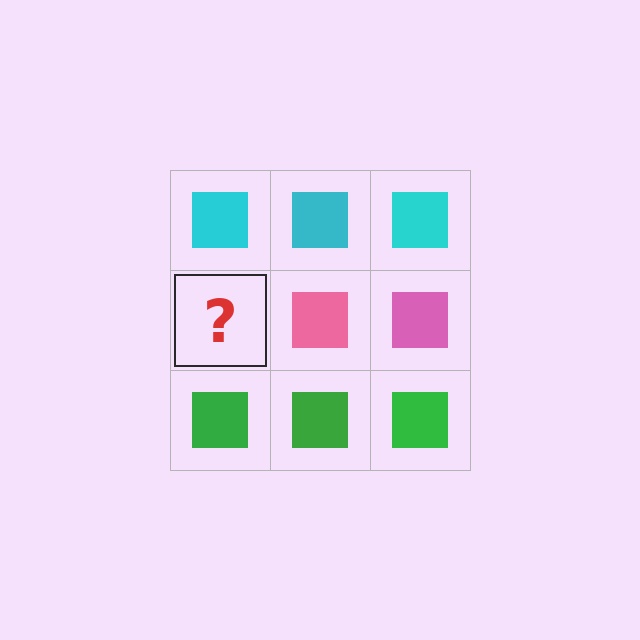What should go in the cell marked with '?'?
The missing cell should contain a pink square.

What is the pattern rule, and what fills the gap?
The rule is that each row has a consistent color. The gap should be filled with a pink square.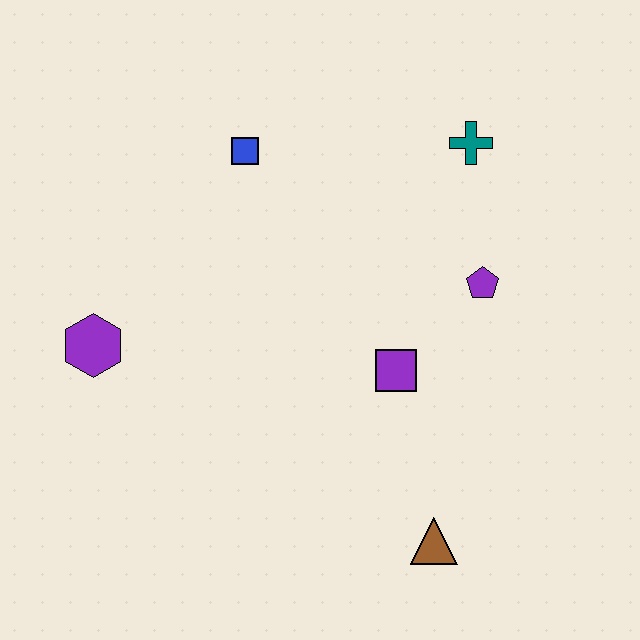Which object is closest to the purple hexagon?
The blue square is closest to the purple hexagon.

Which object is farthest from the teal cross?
The purple hexagon is farthest from the teal cross.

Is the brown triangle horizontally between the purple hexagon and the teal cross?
Yes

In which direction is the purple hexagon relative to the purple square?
The purple hexagon is to the left of the purple square.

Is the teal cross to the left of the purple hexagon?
No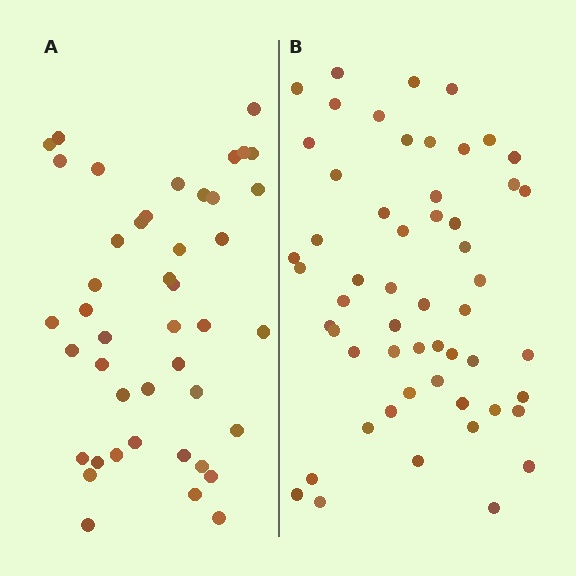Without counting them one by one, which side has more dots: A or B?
Region B (the right region) has more dots.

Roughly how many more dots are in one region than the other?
Region B has roughly 12 or so more dots than region A.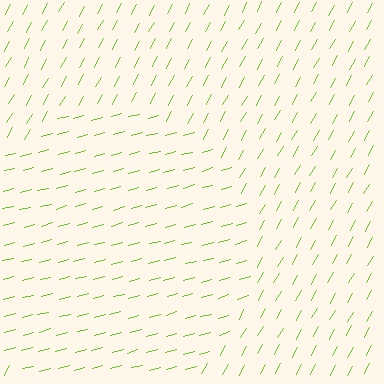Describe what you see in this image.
The image is filled with small lime line segments. A circle region in the image has lines oriented differently from the surrounding lines, creating a visible texture boundary.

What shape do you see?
I see a circle.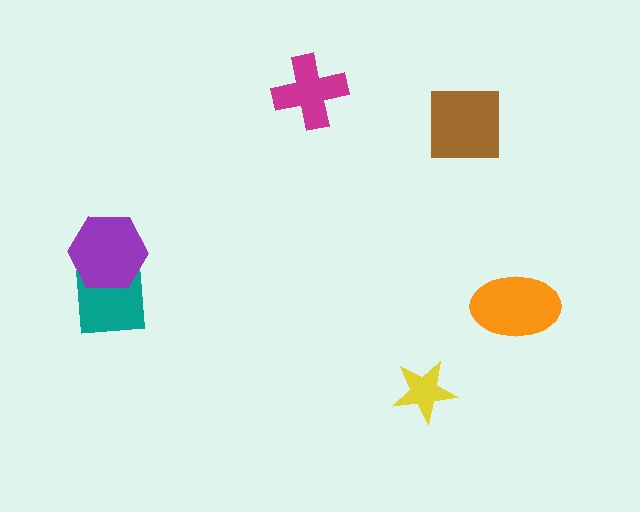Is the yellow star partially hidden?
No, no other shape covers it.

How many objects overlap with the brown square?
0 objects overlap with the brown square.